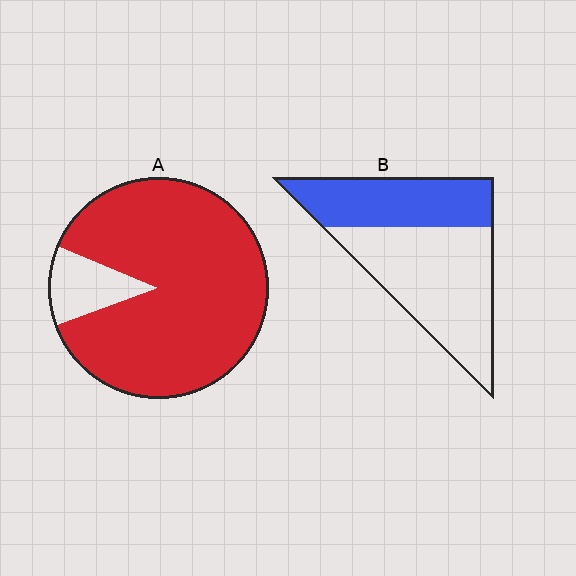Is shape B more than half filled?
No.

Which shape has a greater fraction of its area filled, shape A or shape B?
Shape A.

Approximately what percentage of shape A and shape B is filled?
A is approximately 90% and B is approximately 40%.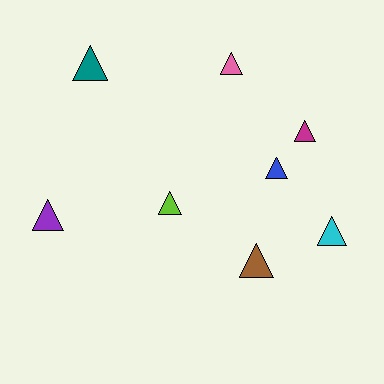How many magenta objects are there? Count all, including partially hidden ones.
There is 1 magenta object.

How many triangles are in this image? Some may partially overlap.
There are 8 triangles.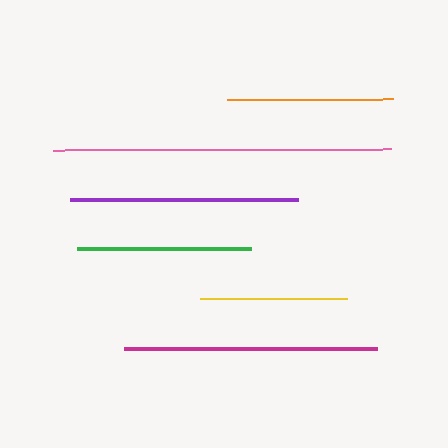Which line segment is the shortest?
The yellow line is the shortest at approximately 147 pixels.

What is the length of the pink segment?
The pink segment is approximately 338 pixels long.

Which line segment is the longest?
The pink line is the longest at approximately 338 pixels.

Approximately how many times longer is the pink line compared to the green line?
The pink line is approximately 1.9 times the length of the green line.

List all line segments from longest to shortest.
From longest to shortest: pink, magenta, purple, green, orange, yellow.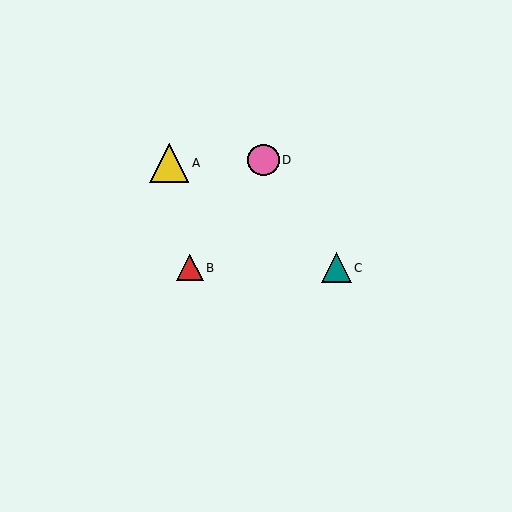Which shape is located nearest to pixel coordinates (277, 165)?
The pink circle (labeled D) at (263, 160) is nearest to that location.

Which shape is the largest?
The yellow triangle (labeled A) is the largest.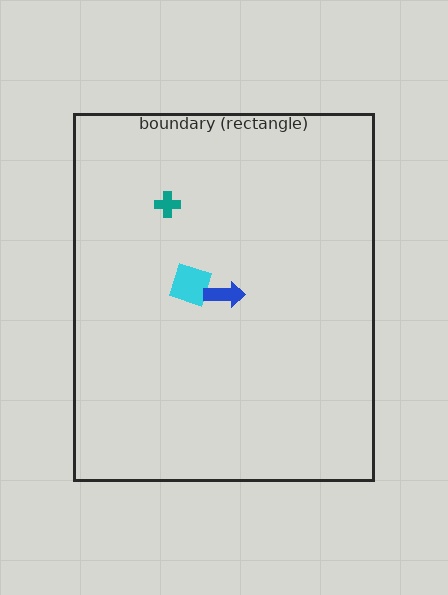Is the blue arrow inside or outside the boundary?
Inside.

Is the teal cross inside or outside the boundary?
Inside.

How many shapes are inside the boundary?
3 inside, 0 outside.